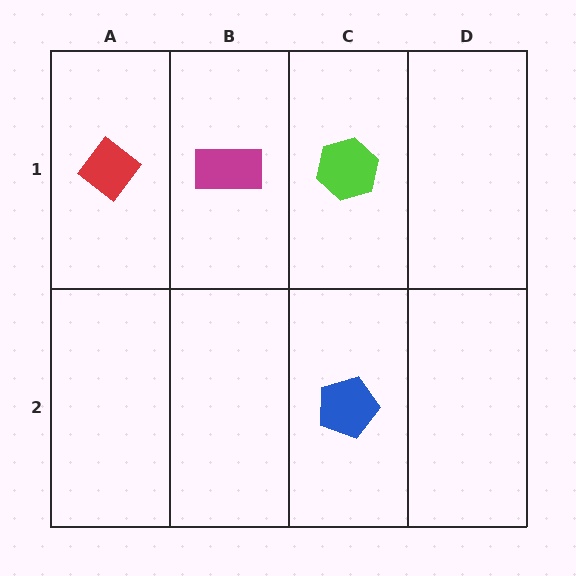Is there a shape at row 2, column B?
No, that cell is empty.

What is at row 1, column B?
A magenta rectangle.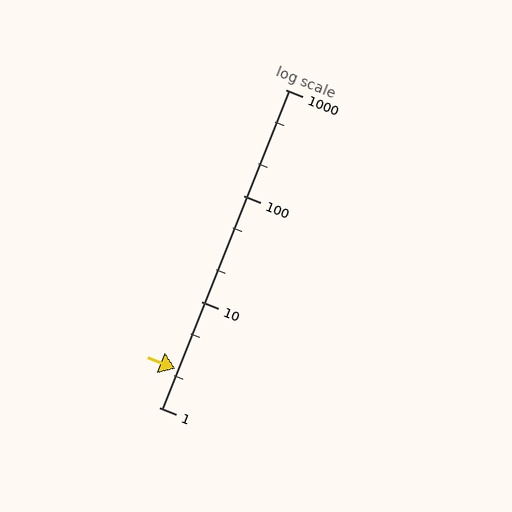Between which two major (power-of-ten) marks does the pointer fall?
The pointer is between 1 and 10.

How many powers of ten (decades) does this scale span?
The scale spans 3 decades, from 1 to 1000.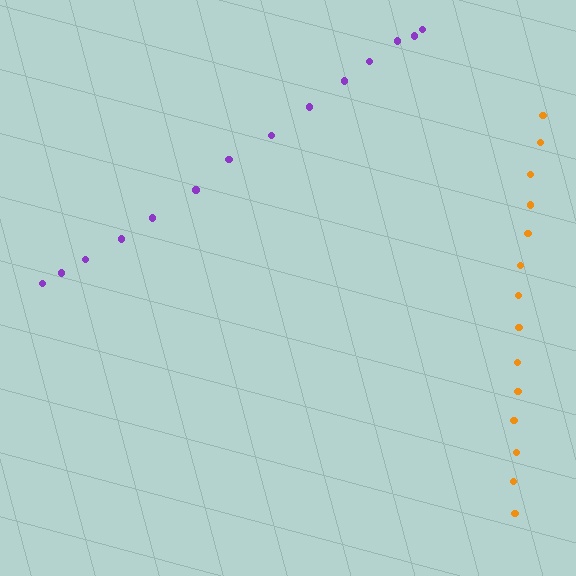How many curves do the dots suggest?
There are 2 distinct paths.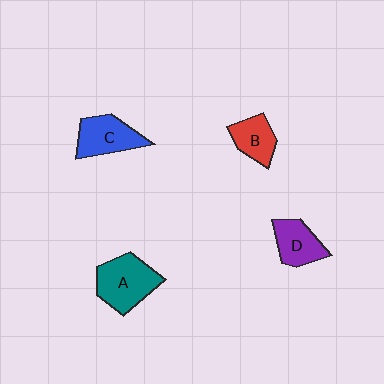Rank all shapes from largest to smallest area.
From largest to smallest: A (teal), C (blue), D (purple), B (red).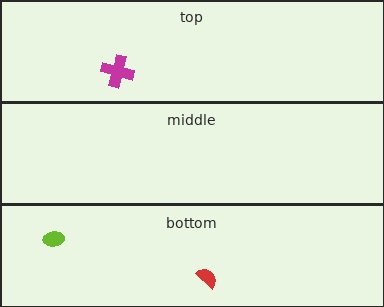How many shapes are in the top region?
1.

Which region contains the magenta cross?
The top region.